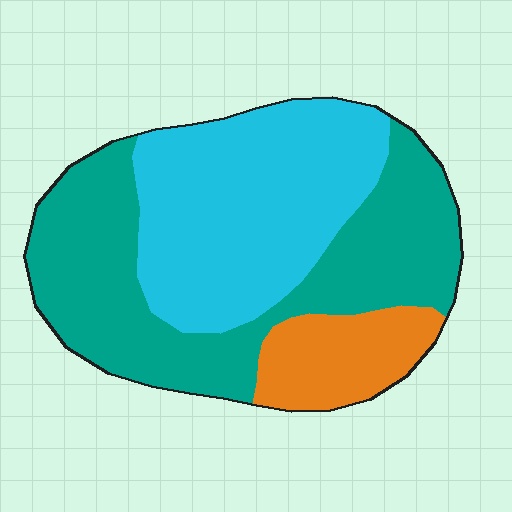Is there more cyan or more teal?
Teal.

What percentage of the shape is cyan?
Cyan takes up about two fifths (2/5) of the shape.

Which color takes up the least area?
Orange, at roughly 15%.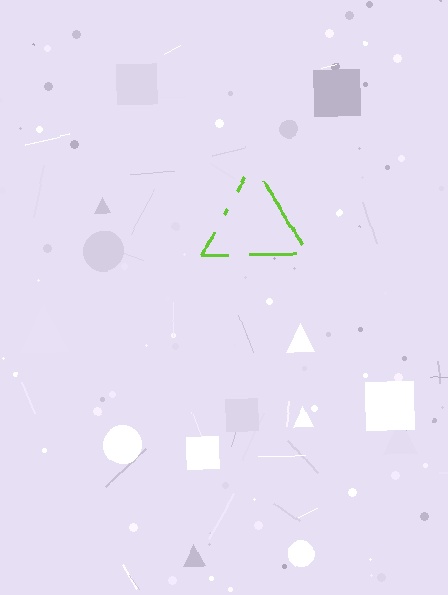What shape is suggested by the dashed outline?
The dashed outline suggests a triangle.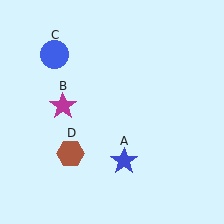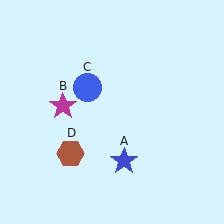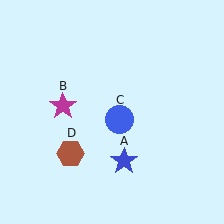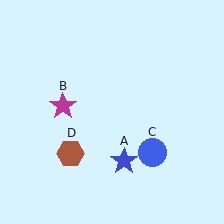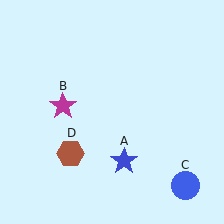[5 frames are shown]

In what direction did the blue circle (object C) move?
The blue circle (object C) moved down and to the right.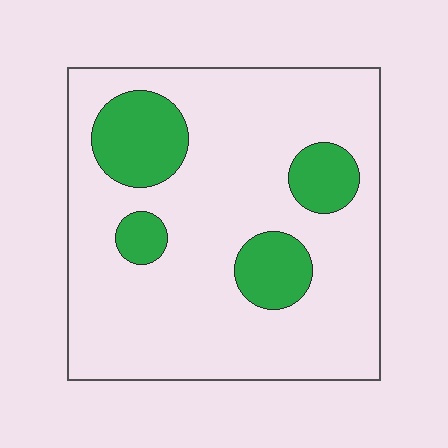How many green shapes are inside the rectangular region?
4.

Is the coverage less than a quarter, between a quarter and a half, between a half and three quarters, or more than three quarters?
Less than a quarter.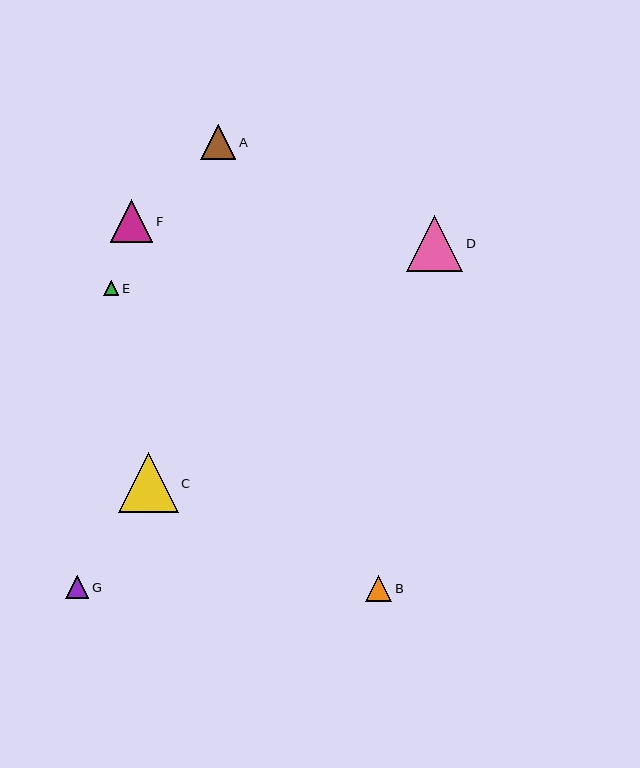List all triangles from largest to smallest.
From largest to smallest: C, D, F, A, B, G, E.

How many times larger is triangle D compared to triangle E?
Triangle D is approximately 3.7 times the size of triangle E.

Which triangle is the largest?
Triangle C is the largest with a size of approximately 60 pixels.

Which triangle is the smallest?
Triangle E is the smallest with a size of approximately 15 pixels.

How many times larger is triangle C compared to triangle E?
Triangle C is approximately 3.9 times the size of triangle E.